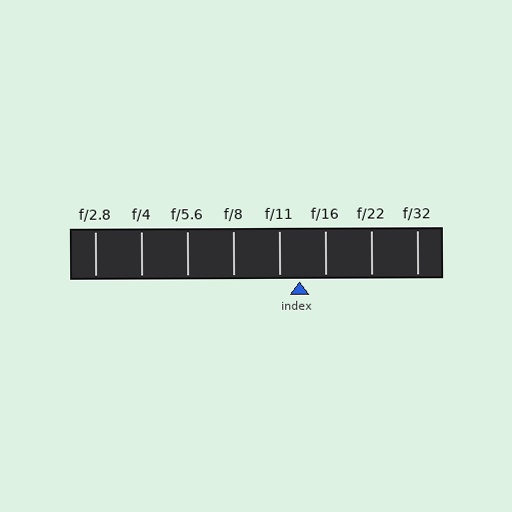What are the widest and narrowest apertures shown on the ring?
The widest aperture shown is f/2.8 and the narrowest is f/32.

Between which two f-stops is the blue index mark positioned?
The index mark is between f/11 and f/16.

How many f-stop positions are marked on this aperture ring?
There are 8 f-stop positions marked.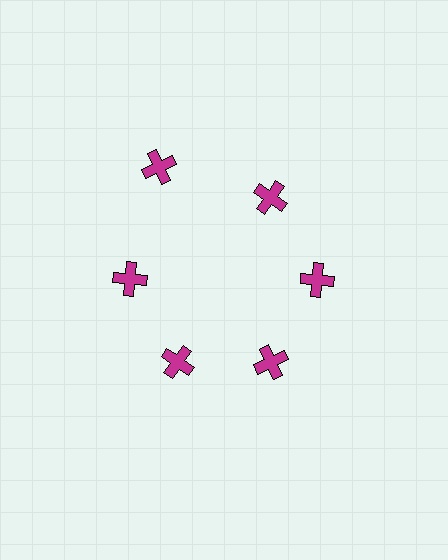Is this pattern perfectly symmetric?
No. The 6 magenta crosses are arranged in a ring, but one element near the 11 o'clock position is pushed outward from the center, breaking the 6-fold rotational symmetry.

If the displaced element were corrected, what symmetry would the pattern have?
It would have 6-fold rotational symmetry — the pattern would map onto itself every 60 degrees.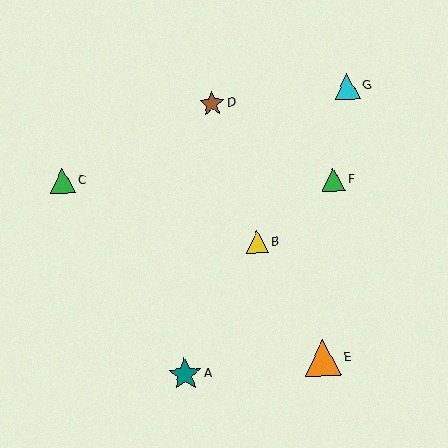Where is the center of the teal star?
The center of the teal star is at (185, 374).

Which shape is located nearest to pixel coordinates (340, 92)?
The cyan triangle (labeled G) at (347, 86) is nearest to that location.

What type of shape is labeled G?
Shape G is a cyan triangle.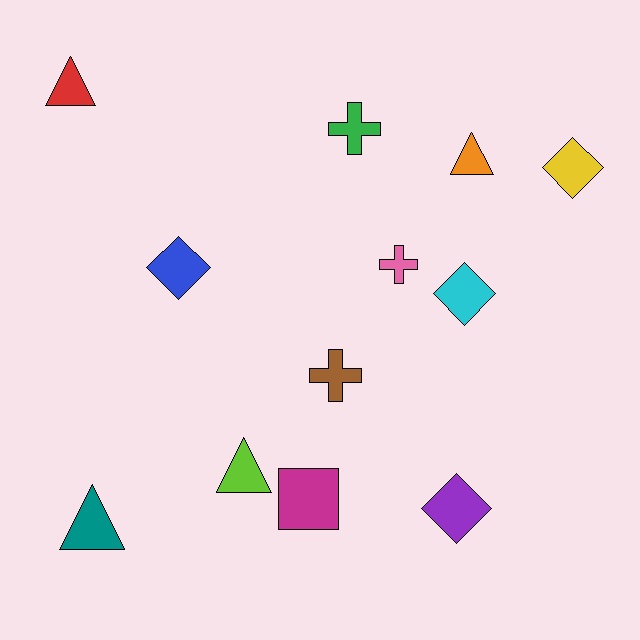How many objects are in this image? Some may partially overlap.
There are 12 objects.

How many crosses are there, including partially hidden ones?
There are 3 crosses.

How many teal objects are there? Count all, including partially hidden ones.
There is 1 teal object.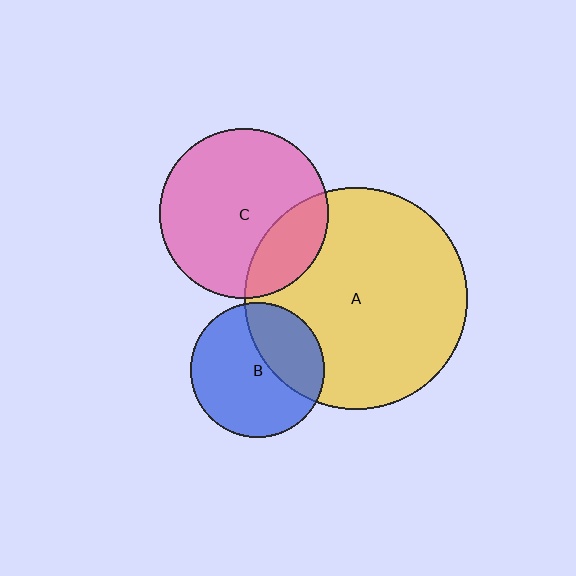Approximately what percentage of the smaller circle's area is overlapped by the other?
Approximately 35%.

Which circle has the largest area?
Circle A (yellow).